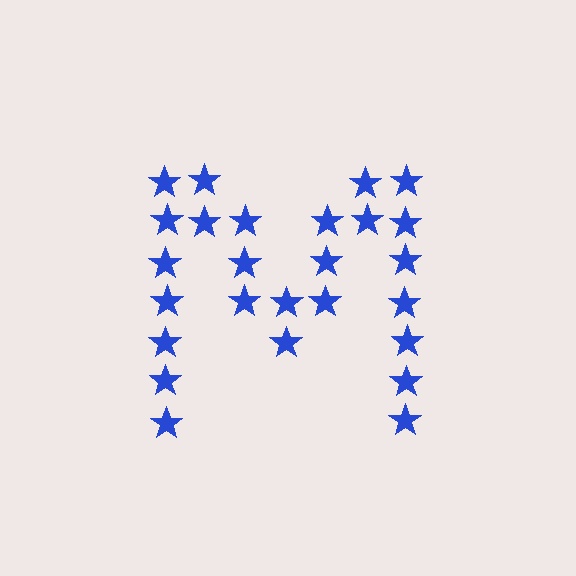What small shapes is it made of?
It is made of small stars.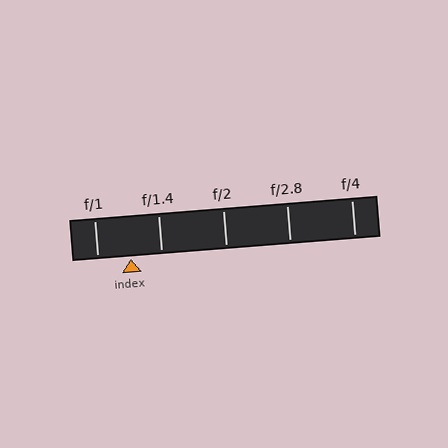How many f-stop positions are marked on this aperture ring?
There are 5 f-stop positions marked.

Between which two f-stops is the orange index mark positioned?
The index mark is between f/1 and f/1.4.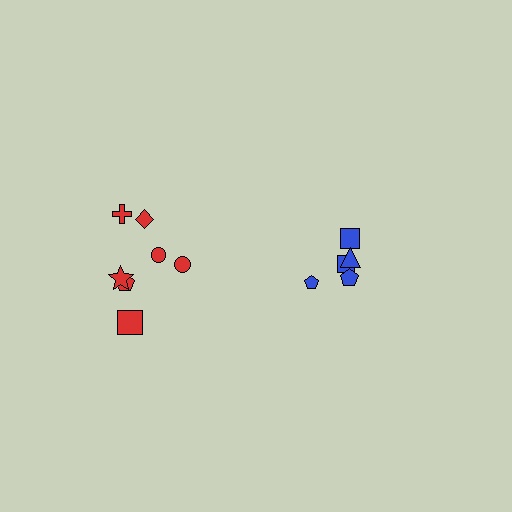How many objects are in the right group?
There are 5 objects.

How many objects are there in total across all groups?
There are 12 objects.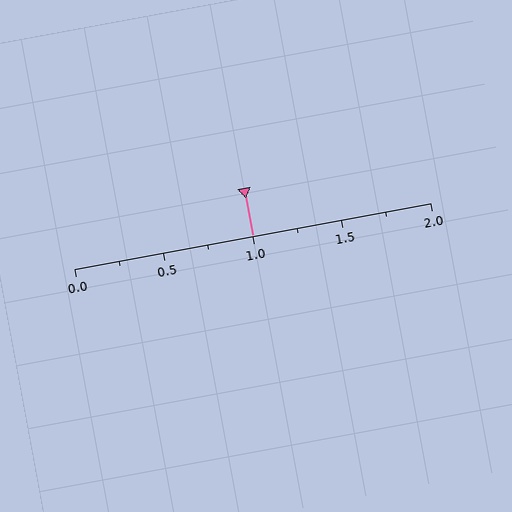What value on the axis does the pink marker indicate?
The marker indicates approximately 1.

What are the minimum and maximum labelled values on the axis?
The axis runs from 0.0 to 2.0.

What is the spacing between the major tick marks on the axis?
The major ticks are spaced 0.5 apart.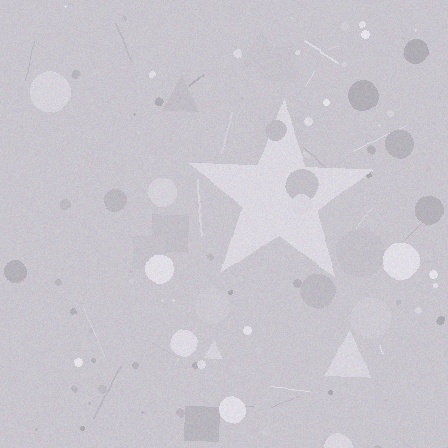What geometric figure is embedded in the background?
A star is embedded in the background.